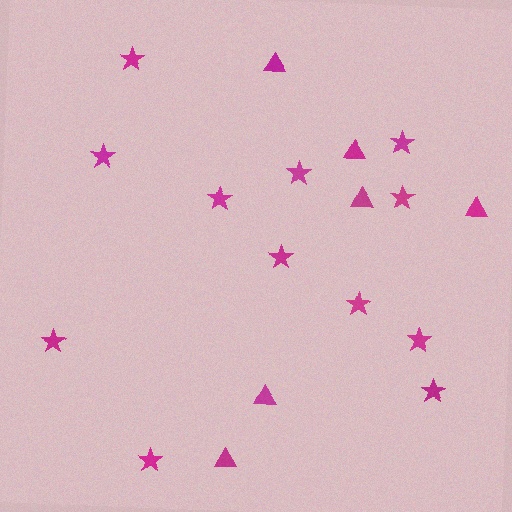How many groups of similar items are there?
There are 2 groups: one group of triangles (6) and one group of stars (12).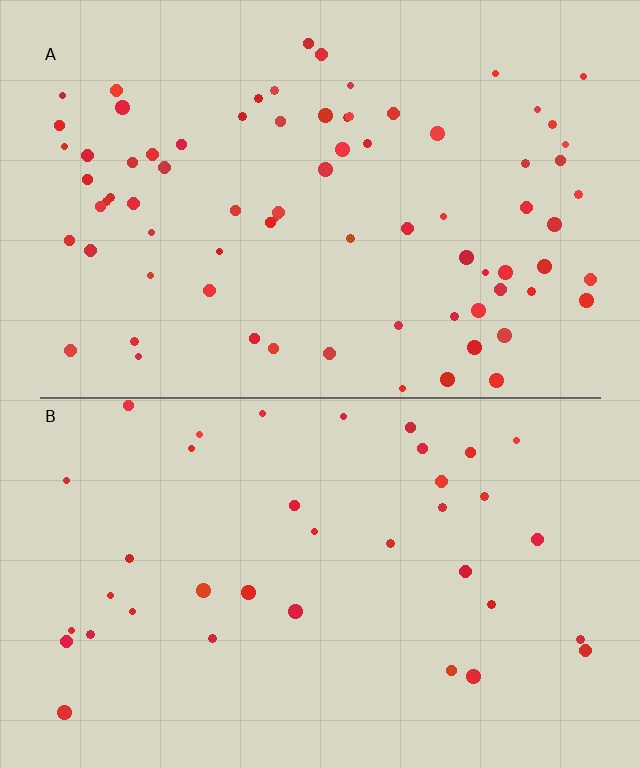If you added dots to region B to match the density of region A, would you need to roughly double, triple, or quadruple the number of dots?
Approximately double.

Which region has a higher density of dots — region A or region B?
A (the top).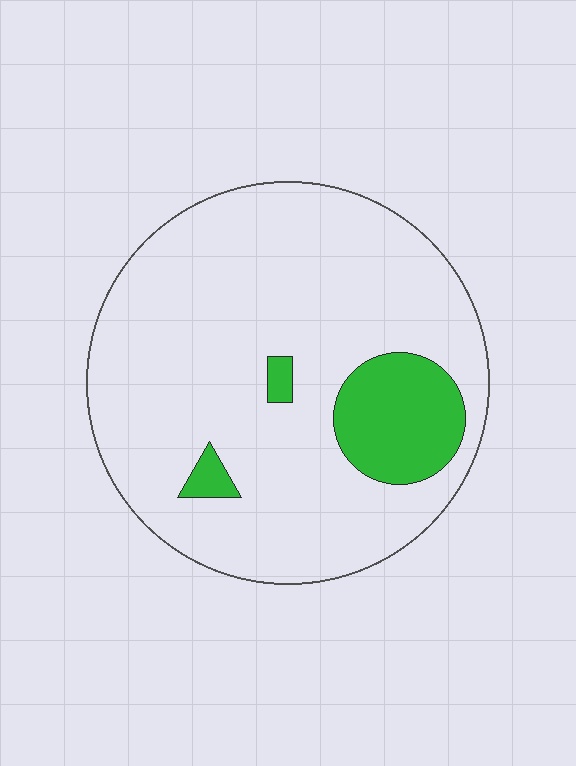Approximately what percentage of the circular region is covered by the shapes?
Approximately 15%.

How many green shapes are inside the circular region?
3.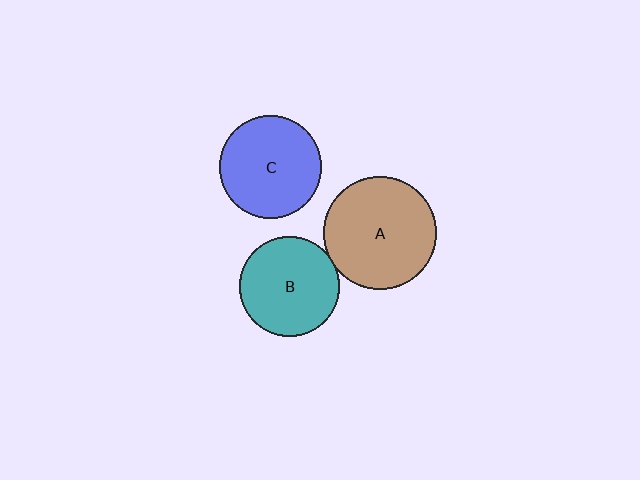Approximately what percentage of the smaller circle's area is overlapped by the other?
Approximately 5%.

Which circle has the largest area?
Circle A (brown).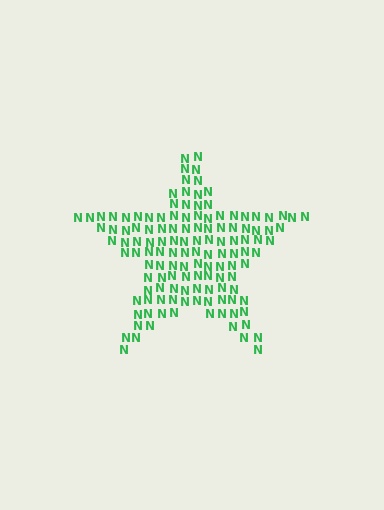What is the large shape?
The large shape is a star.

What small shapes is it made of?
It is made of small letter N's.